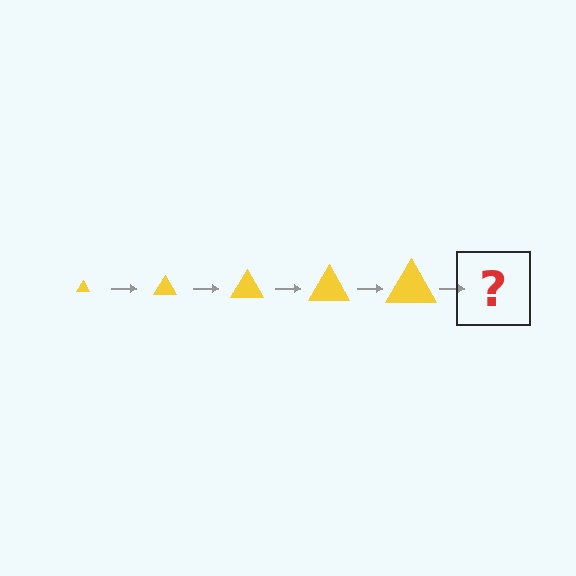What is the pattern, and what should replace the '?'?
The pattern is that the triangle gets progressively larger each step. The '?' should be a yellow triangle, larger than the previous one.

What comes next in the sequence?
The next element should be a yellow triangle, larger than the previous one.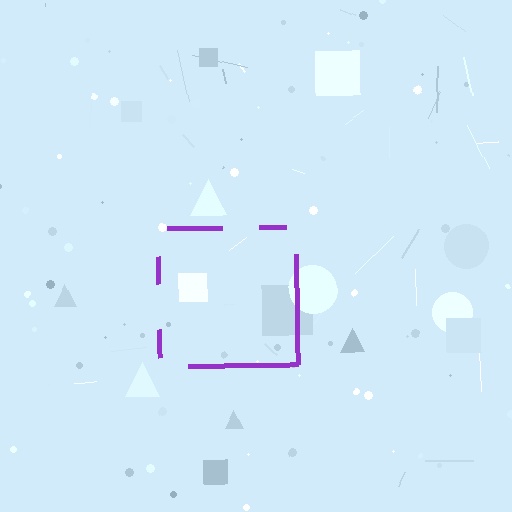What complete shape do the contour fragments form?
The contour fragments form a square.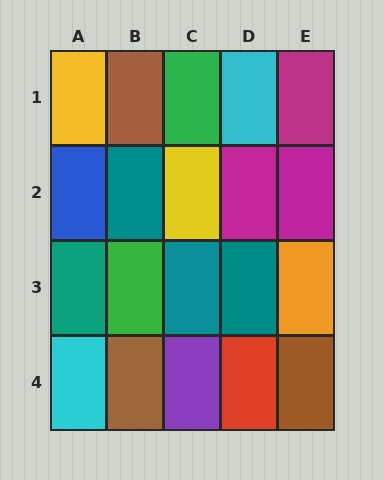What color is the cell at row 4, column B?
Brown.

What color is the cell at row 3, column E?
Orange.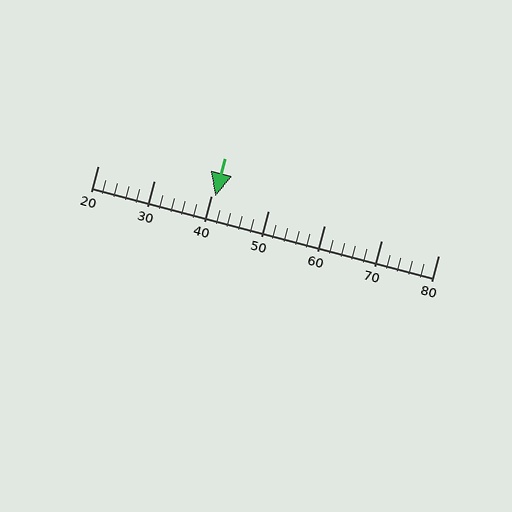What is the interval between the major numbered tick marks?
The major tick marks are spaced 10 units apart.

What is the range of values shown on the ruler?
The ruler shows values from 20 to 80.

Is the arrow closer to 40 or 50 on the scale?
The arrow is closer to 40.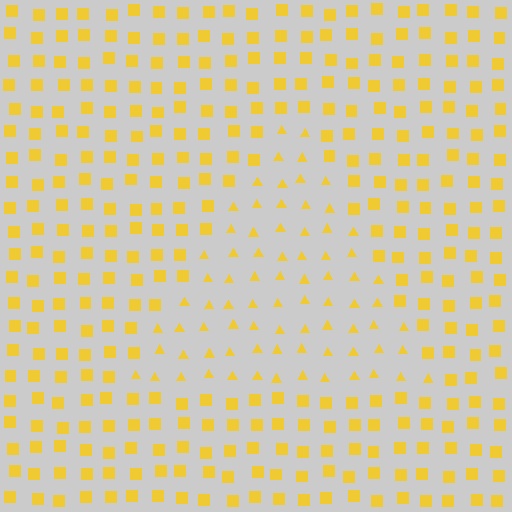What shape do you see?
I see a triangle.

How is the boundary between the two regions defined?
The boundary is defined by a change in element shape: triangles inside vs. squares outside. All elements share the same color and spacing.